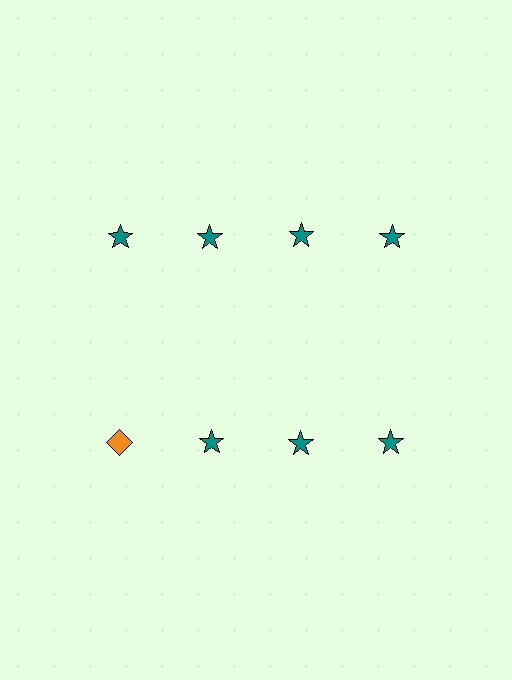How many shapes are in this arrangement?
There are 8 shapes arranged in a grid pattern.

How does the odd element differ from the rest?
It differs in both color (orange instead of teal) and shape (diamond instead of star).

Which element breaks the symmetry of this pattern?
The orange diamond in the second row, leftmost column breaks the symmetry. All other shapes are teal stars.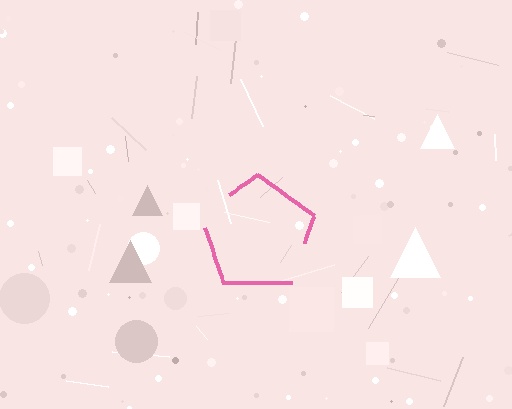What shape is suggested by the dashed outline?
The dashed outline suggests a pentagon.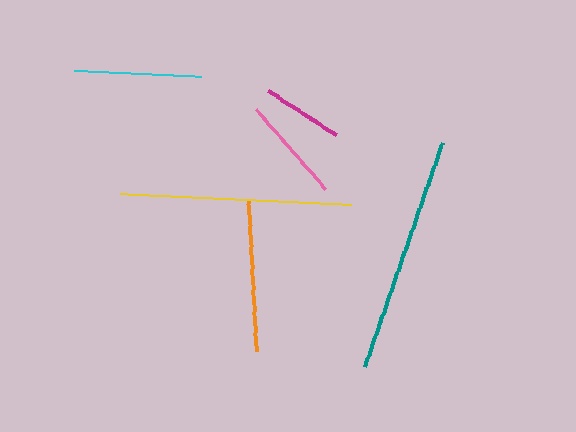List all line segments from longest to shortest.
From longest to shortest: teal, yellow, orange, cyan, pink, magenta.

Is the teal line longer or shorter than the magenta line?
The teal line is longer than the magenta line.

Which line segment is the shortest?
The magenta line is the shortest at approximately 82 pixels.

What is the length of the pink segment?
The pink segment is approximately 105 pixels long.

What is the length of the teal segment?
The teal segment is approximately 237 pixels long.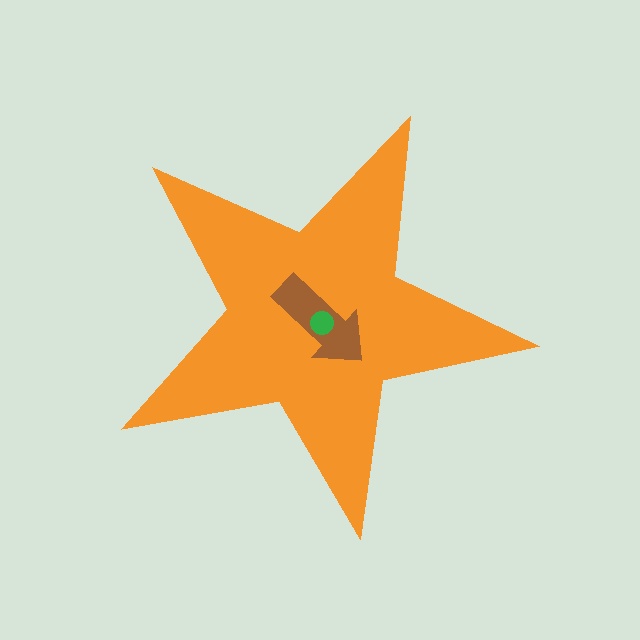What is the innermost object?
The green circle.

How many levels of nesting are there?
3.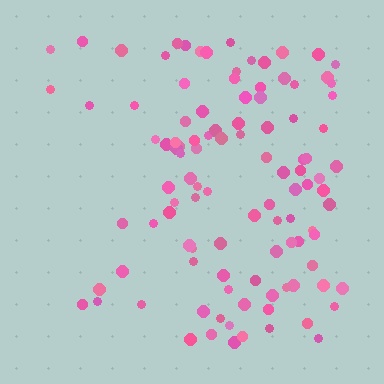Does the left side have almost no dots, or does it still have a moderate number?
Still a moderate number, just noticeably fewer than the right.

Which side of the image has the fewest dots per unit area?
The left.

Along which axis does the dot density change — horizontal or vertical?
Horizontal.